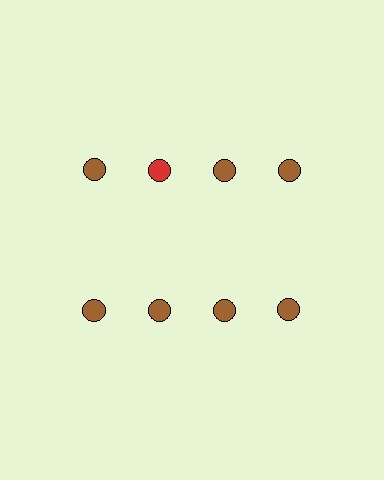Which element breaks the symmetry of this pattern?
The red circle in the top row, second from left column breaks the symmetry. All other shapes are brown circles.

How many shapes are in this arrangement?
There are 8 shapes arranged in a grid pattern.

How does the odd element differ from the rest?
It has a different color: red instead of brown.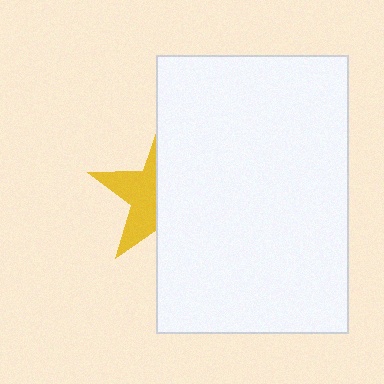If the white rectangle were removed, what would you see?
You would see the complete yellow star.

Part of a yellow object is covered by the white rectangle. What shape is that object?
It is a star.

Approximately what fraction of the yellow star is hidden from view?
Roughly 58% of the yellow star is hidden behind the white rectangle.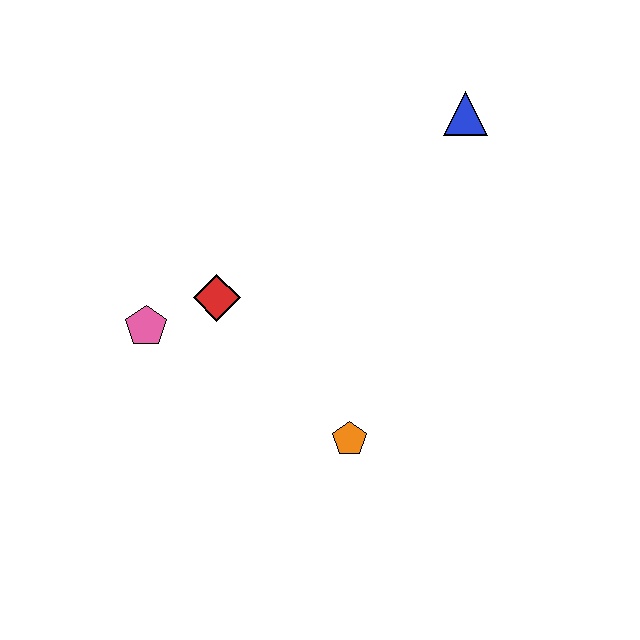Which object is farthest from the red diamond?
The blue triangle is farthest from the red diamond.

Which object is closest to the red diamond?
The pink pentagon is closest to the red diamond.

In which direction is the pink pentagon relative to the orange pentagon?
The pink pentagon is to the left of the orange pentagon.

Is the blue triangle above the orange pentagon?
Yes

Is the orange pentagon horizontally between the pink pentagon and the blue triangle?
Yes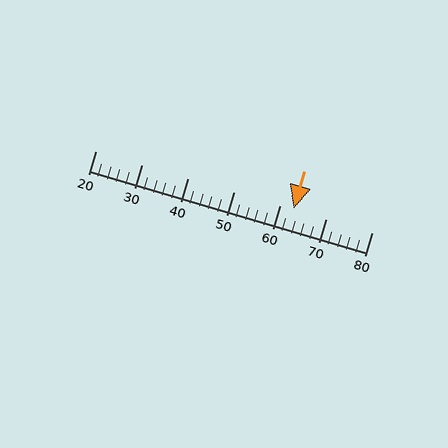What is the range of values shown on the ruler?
The ruler shows values from 20 to 80.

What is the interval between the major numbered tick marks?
The major tick marks are spaced 10 units apart.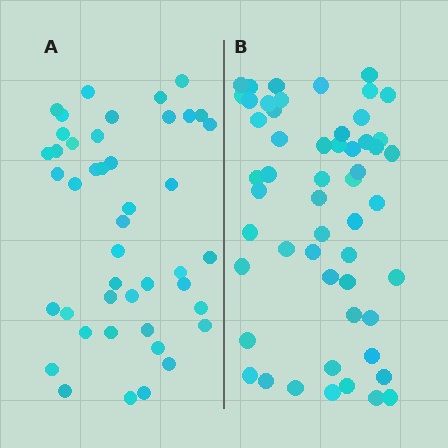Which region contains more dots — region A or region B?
Region B (the right region) has more dots.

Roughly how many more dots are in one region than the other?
Region B has roughly 10 or so more dots than region A.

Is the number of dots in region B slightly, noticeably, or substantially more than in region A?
Region B has only slightly more — the two regions are fairly close. The ratio is roughly 1.2 to 1.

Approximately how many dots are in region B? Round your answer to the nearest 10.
About 50 dots. (The exact count is 54, which rounds to 50.)